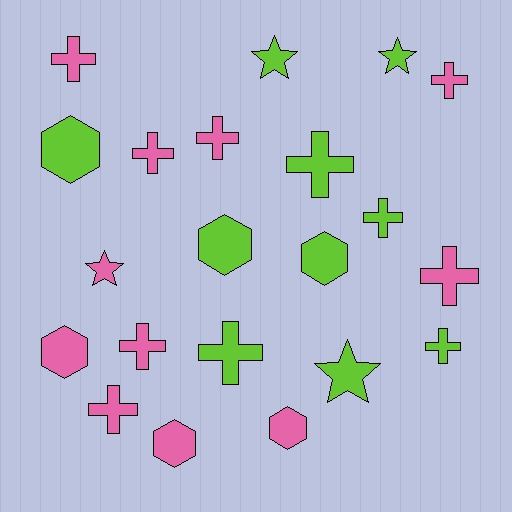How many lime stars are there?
There are 3 lime stars.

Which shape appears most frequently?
Cross, with 11 objects.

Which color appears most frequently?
Pink, with 11 objects.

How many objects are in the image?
There are 21 objects.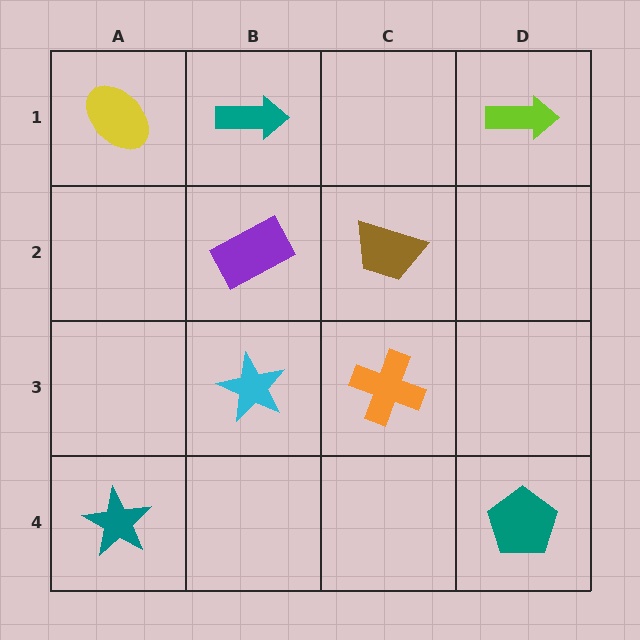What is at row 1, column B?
A teal arrow.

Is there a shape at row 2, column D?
No, that cell is empty.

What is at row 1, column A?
A yellow ellipse.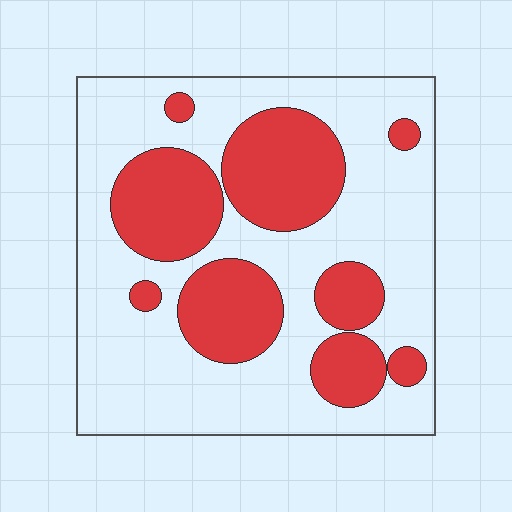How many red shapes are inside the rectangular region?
9.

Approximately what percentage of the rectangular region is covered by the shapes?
Approximately 35%.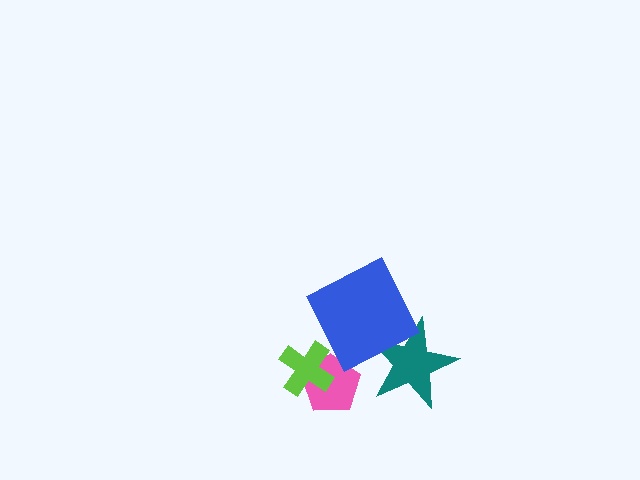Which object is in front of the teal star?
The blue square is in front of the teal star.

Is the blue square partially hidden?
No, no other shape covers it.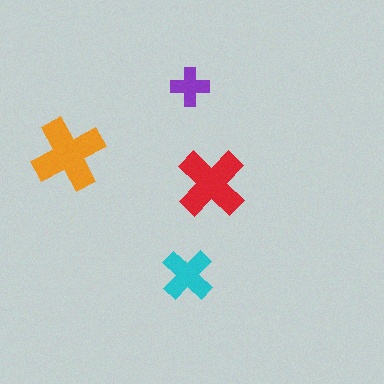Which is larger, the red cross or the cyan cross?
The red one.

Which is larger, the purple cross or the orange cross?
The orange one.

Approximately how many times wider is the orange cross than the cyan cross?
About 1.5 times wider.